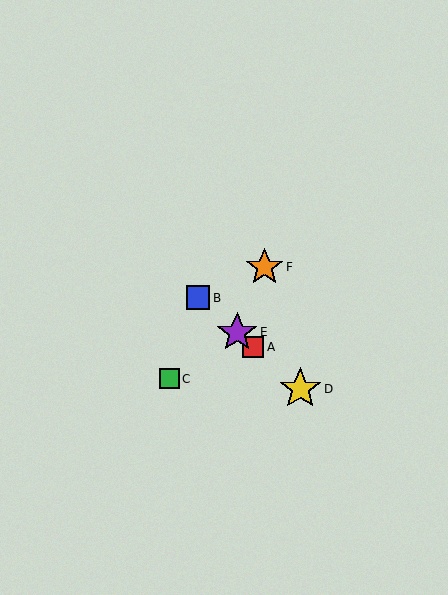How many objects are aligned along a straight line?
4 objects (A, B, D, E) are aligned along a straight line.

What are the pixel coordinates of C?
Object C is at (169, 379).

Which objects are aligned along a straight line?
Objects A, B, D, E are aligned along a straight line.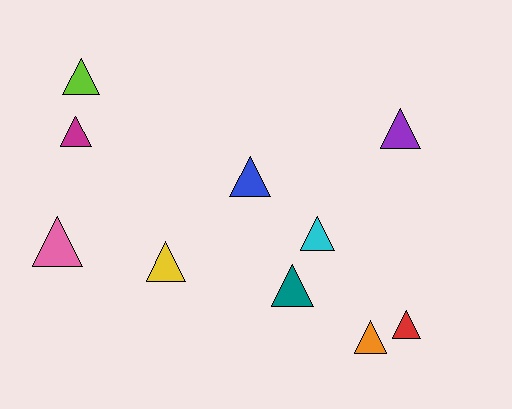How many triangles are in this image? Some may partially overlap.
There are 10 triangles.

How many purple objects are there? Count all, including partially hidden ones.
There is 1 purple object.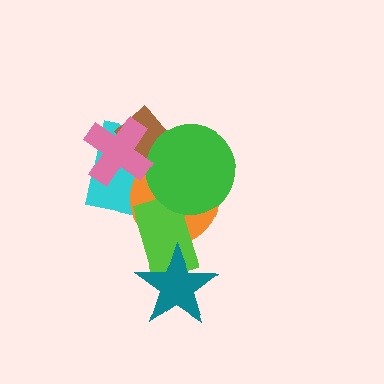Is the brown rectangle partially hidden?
Yes, it is partially covered by another shape.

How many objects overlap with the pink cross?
2 objects overlap with the pink cross.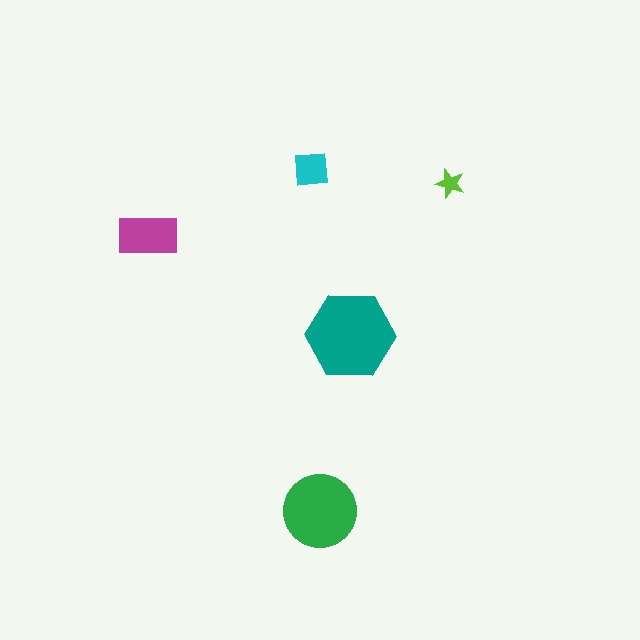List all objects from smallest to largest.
The lime star, the cyan square, the magenta rectangle, the green circle, the teal hexagon.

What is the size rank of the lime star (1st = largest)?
5th.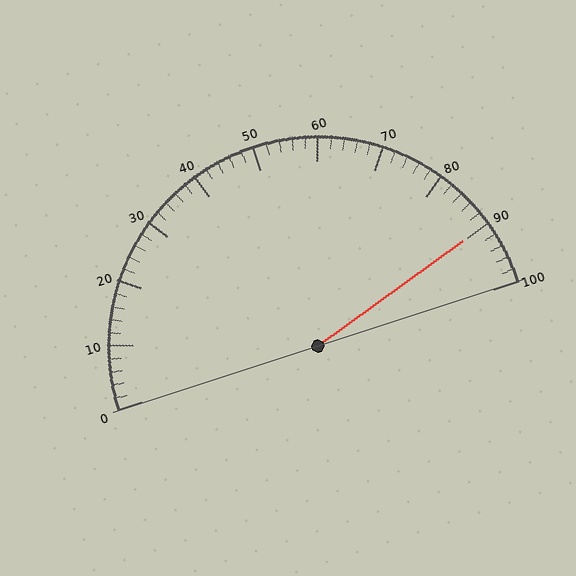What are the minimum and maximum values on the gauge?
The gauge ranges from 0 to 100.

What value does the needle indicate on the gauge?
The needle indicates approximately 90.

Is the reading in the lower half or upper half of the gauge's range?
The reading is in the upper half of the range (0 to 100).